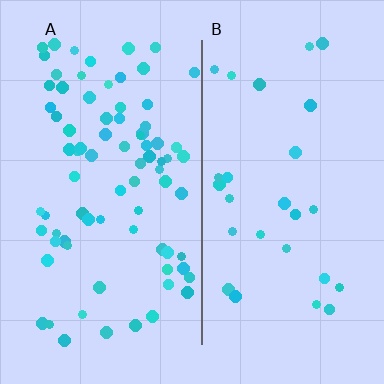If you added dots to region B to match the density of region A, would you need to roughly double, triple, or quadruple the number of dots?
Approximately triple.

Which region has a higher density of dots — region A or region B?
A (the left).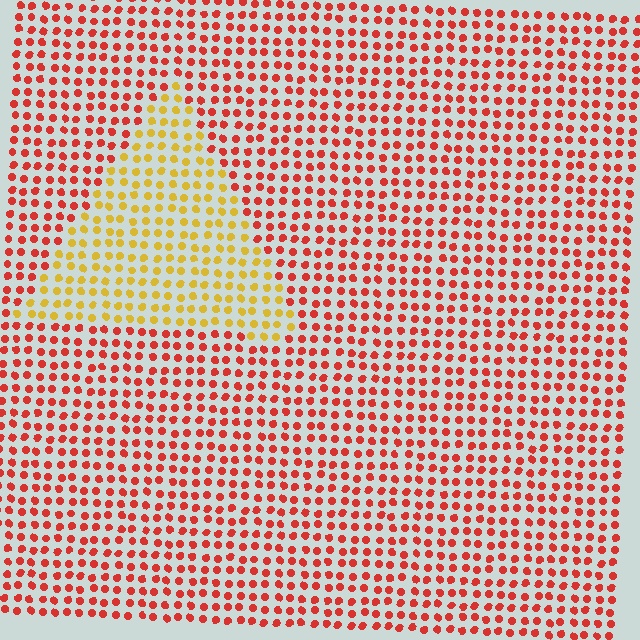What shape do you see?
I see a triangle.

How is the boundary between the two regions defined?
The boundary is defined purely by a slight shift in hue (about 48 degrees). Spacing, size, and orientation are identical on both sides.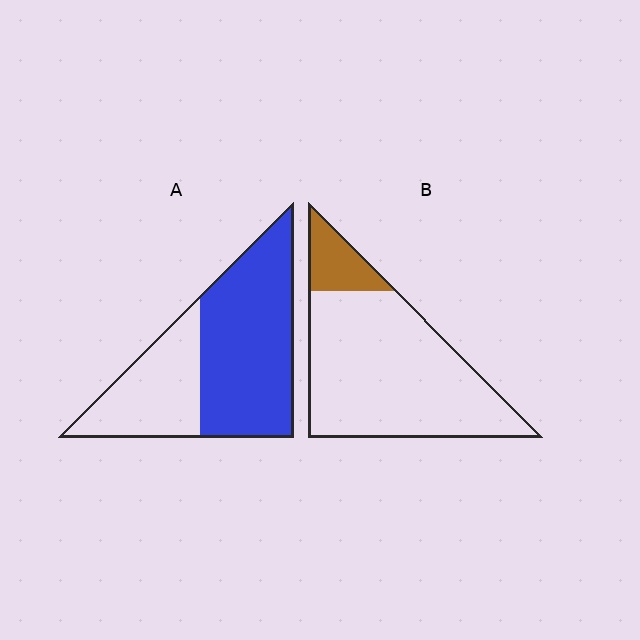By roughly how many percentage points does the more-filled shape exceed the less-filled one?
By roughly 50 percentage points (A over B).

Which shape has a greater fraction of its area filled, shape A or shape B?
Shape A.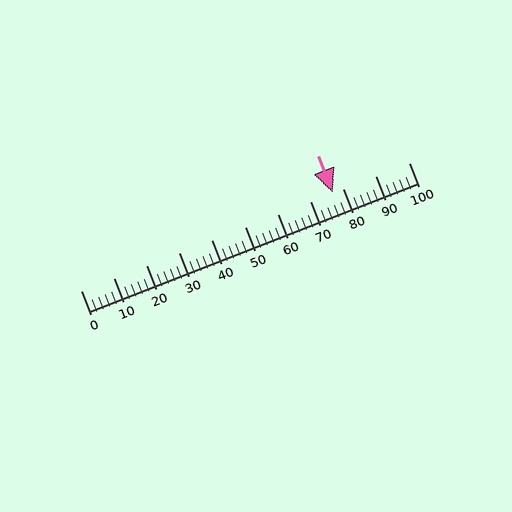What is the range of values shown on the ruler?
The ruler shows values from 0 to 100.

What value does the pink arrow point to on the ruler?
The pink arrow points to approximately 77.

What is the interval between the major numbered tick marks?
The major tick marks are spaced 10 units apart.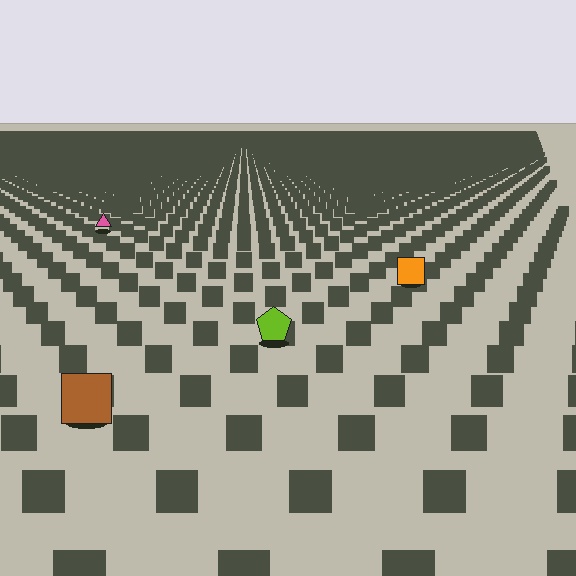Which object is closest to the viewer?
The brown square is closest. The texture marks near it are larger and more spread out.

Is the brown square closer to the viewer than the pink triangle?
Yes. The brown square is closer — you can tell from the texture gradient: the ground texture is coarser near it.